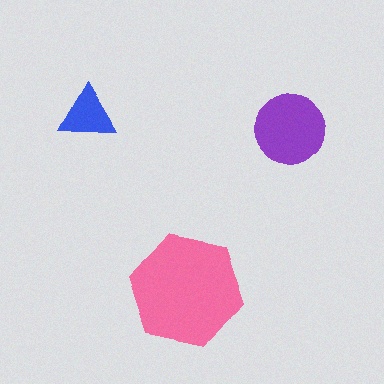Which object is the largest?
The pink hexagon.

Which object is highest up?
The blue triangle is topmost.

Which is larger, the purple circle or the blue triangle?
The purple circle.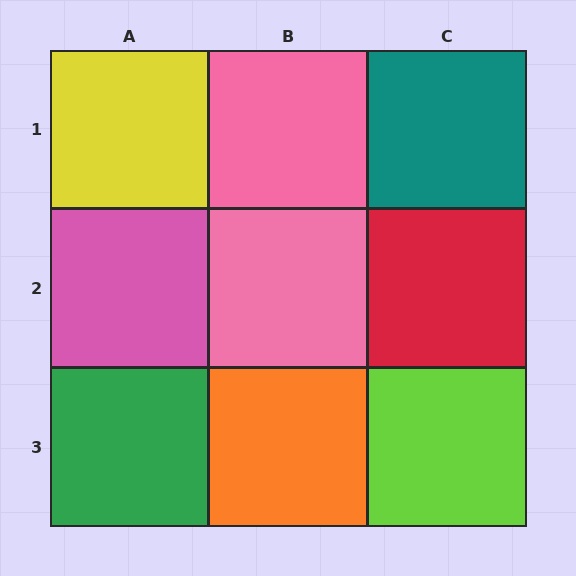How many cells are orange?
1 cell is orange.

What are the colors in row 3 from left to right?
Green, orange, lime.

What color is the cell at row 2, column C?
Red.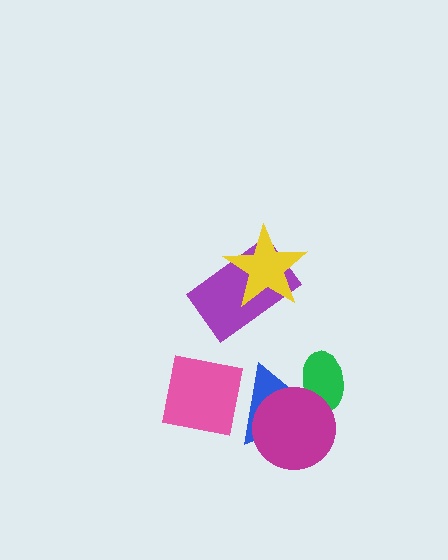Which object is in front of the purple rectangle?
The yellow star is in front of the purple rectangle.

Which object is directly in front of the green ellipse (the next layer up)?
The blue triangle is directly in front of the green ellipse.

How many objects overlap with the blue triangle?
3 objects overlap with the blue triangle.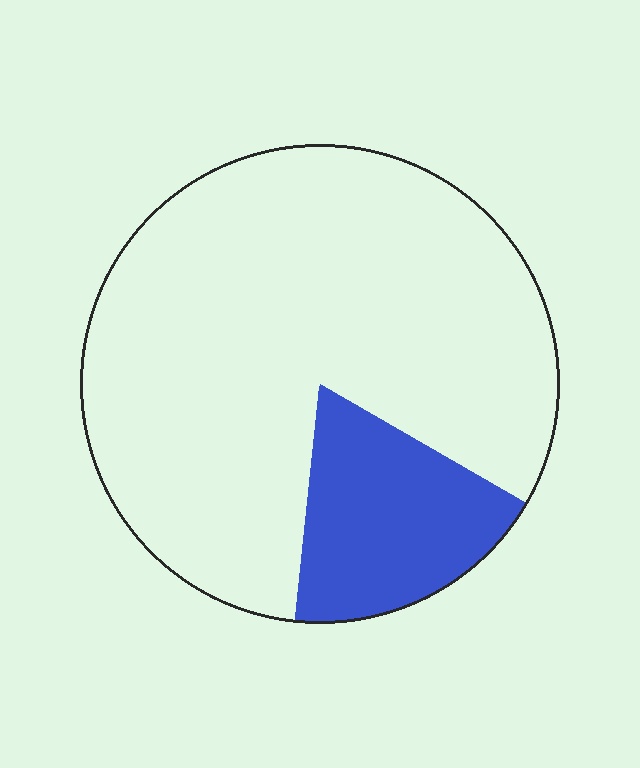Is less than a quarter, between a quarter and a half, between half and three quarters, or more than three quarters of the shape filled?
Less than a quarter.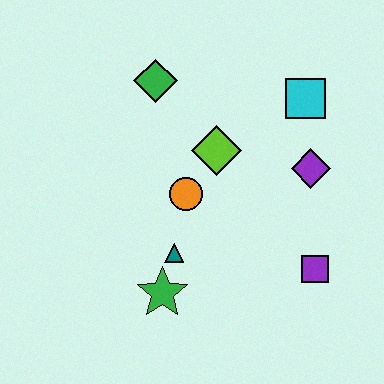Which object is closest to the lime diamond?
The orange circle is closest to the lime diamond.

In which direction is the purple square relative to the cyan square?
The purple square is below the cyan square.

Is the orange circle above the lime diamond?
No